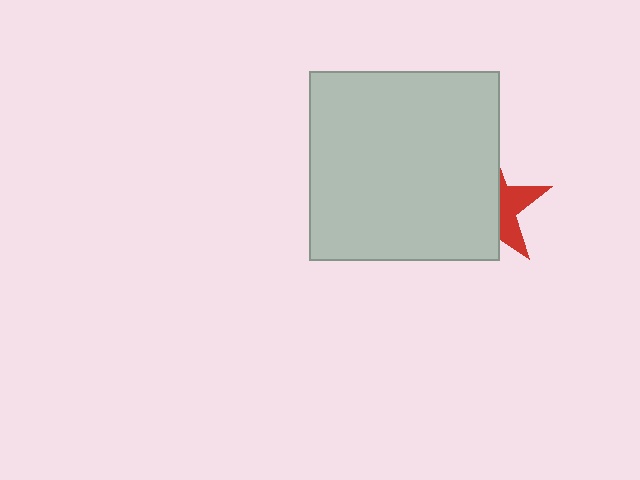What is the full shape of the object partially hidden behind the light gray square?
The partially hidden object is a red star.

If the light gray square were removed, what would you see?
You would see the complete red star.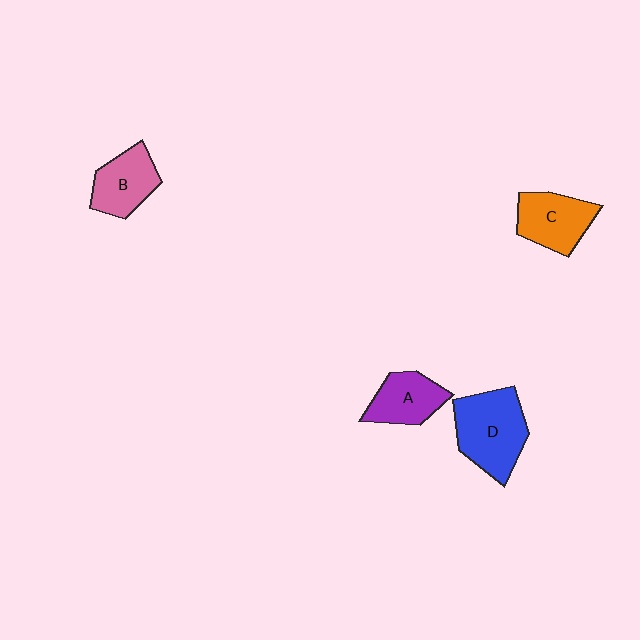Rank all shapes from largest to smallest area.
From largest to smallest: D (blue), C (orange), B (pink), A (purple).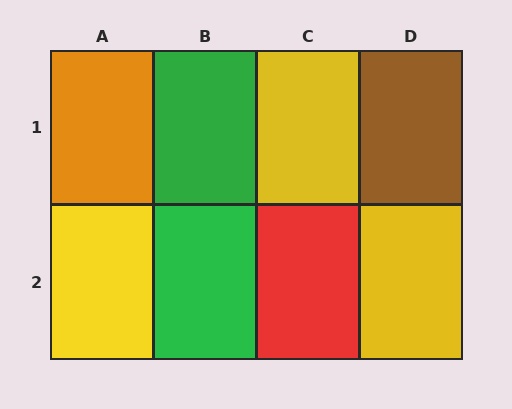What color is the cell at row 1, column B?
Green.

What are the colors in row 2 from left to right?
Yellow, green, red, yellow.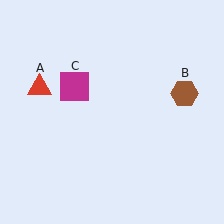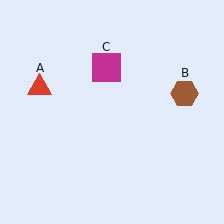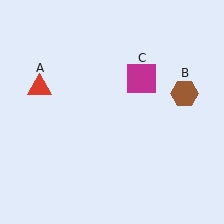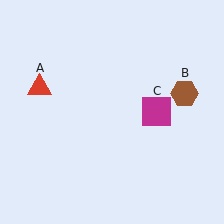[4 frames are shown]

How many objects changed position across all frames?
1 object changed position: magenta square (object C).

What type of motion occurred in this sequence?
The magenta square (object C) rotated clockwise around the center of the scene.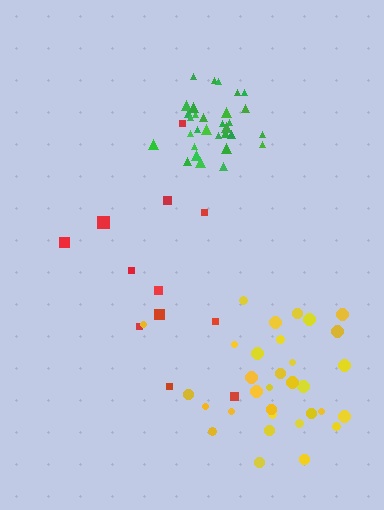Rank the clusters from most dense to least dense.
green, yellow, red.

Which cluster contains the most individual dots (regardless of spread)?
Yellow (32).